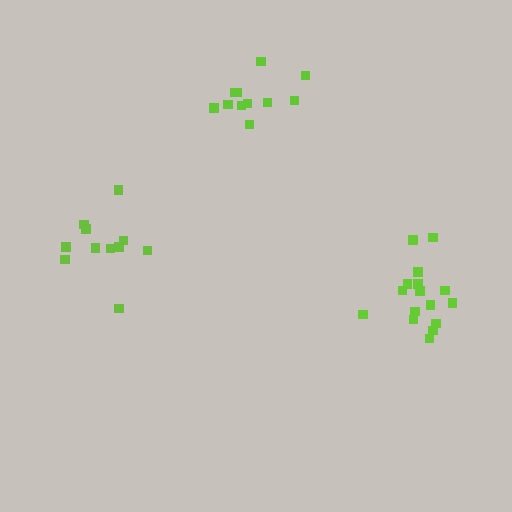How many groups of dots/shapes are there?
There are 3 groups.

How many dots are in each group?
Group 1: 16 dots, Group 2: 12 dots, Group 3: 11 dots (39 total).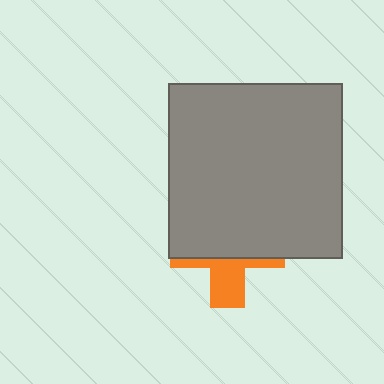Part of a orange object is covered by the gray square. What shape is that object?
It is a cross.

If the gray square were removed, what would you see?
You would see the complete orange cross.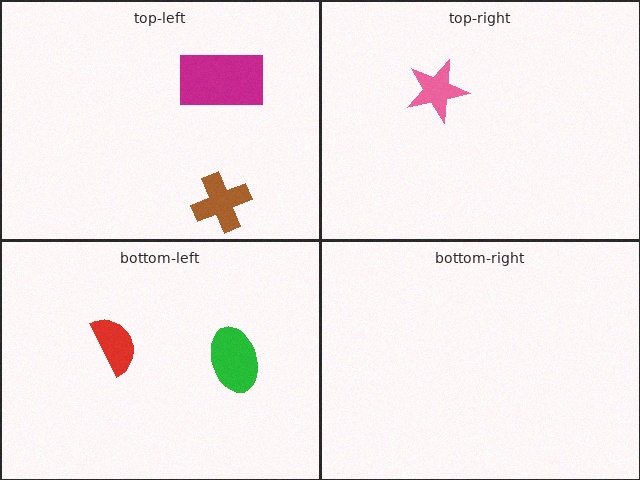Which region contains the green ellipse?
The bottom-left region.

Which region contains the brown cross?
The top-left region.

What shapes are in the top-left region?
The magenta rectangle, the brown cross.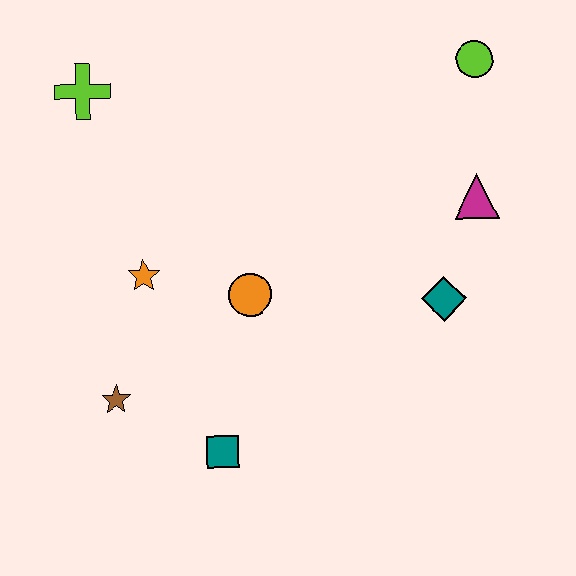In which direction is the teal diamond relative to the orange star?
The teal diamond is to the right of the orange star.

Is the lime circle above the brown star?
Yes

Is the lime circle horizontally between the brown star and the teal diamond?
No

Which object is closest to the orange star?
The orange circle is closest to the orange star.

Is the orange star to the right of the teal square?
No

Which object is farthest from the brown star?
The lime circle is farthest from the brown star.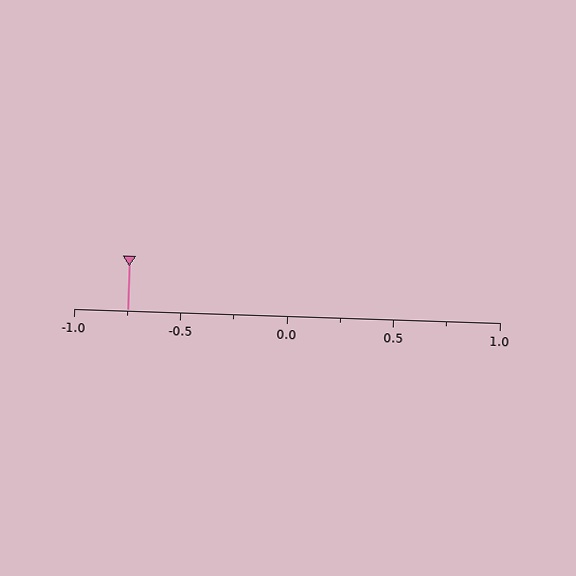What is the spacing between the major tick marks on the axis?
The major ticks are spaced 0.5 apart.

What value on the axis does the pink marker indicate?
The marker indicates approximately -0.75.